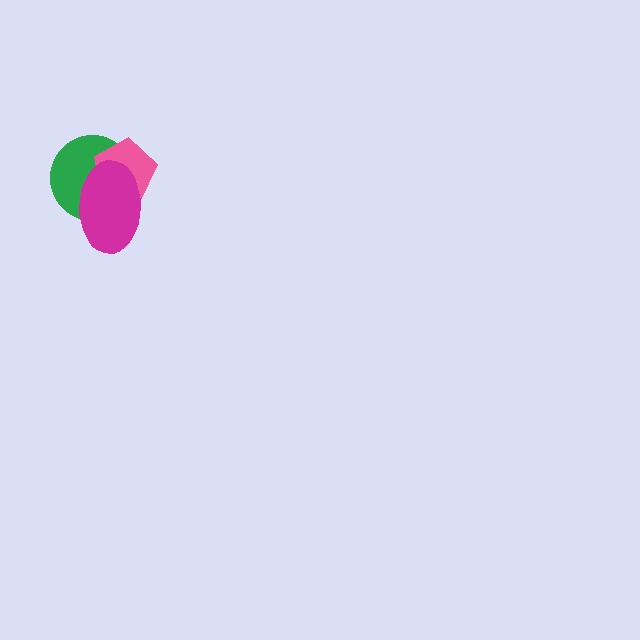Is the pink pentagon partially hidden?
Yes, it is partially covered by another shape.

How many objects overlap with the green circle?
2 objects overlap with the green circle.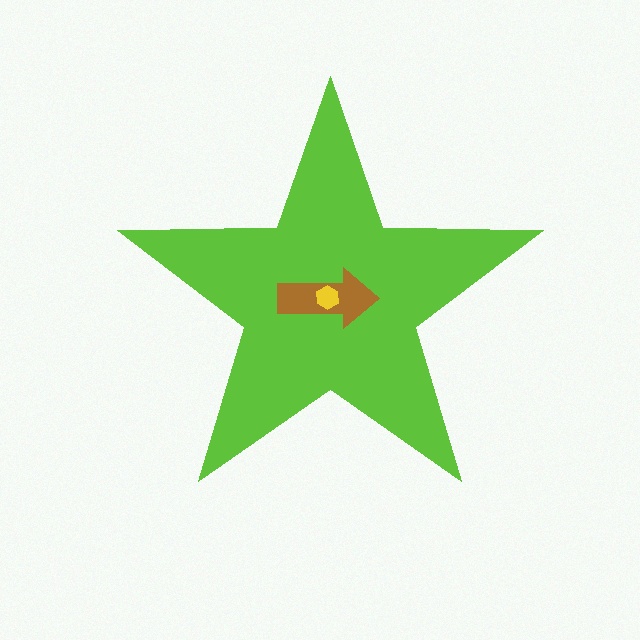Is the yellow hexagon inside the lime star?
Yes.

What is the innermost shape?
The yellow hexagon.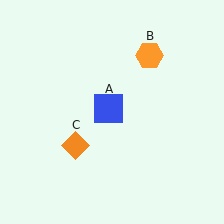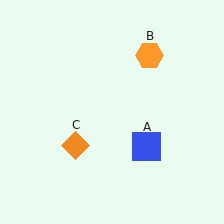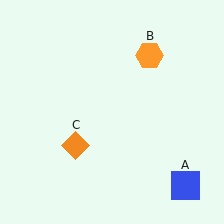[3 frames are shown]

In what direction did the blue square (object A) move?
The blue square (object A) moved down and to the right.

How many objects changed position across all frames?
1 object changed position: blue square (object A).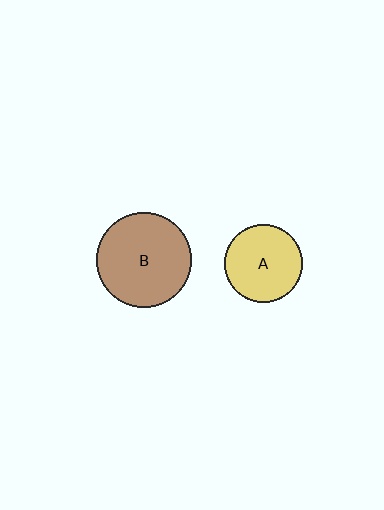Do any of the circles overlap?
No, none of the circles overlap.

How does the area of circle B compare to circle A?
Approximately 1.5 times.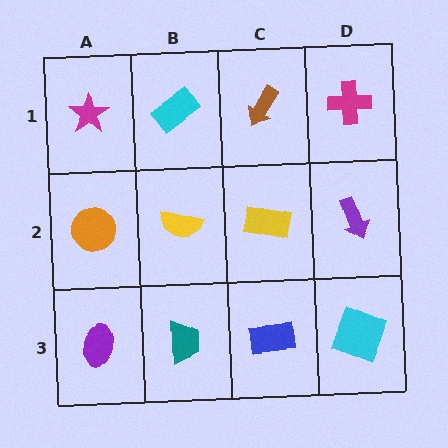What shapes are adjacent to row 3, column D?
A purple arrow (row 2, column D), a blue rectangle (row 3, column C).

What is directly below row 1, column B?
A yellow semicircle.